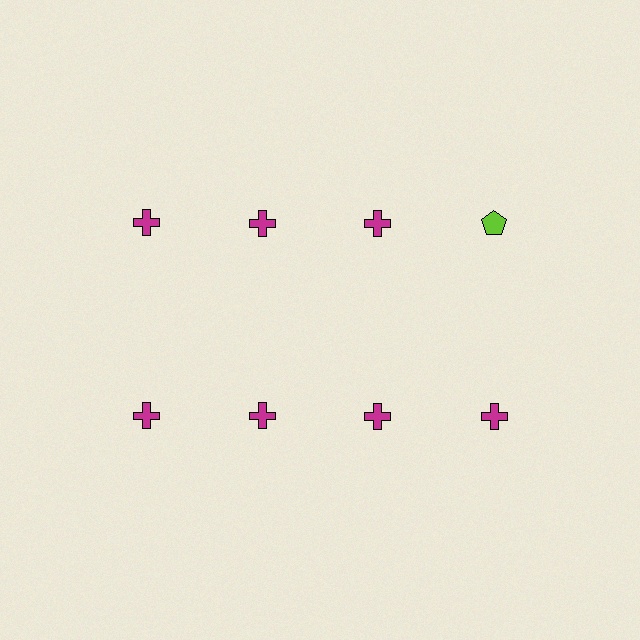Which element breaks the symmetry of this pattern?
The lime pentagon in the top row, second from right column breaks the symmetry. All other shapes are magenta crosses.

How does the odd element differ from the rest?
It differs in both color (lime instead of magenta) and shape (pentagon instead of cross).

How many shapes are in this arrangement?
There are 8 shapes arranged in a grid pattern.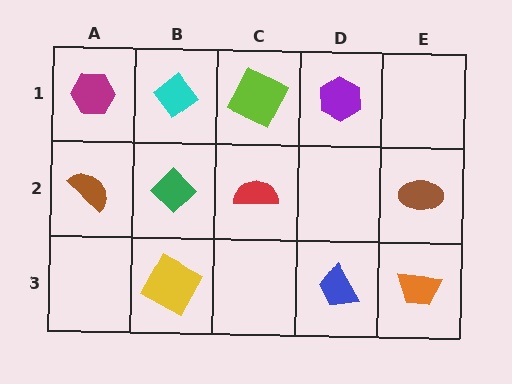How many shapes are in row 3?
3 shapes.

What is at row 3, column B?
A yellow square.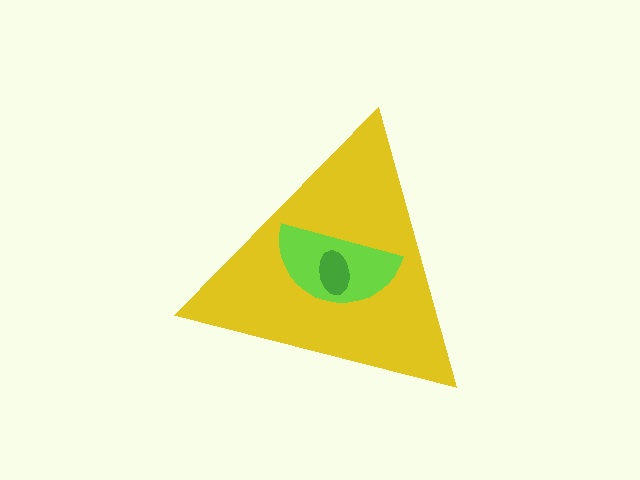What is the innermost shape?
The green ellipse.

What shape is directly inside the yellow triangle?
The lime semicircle.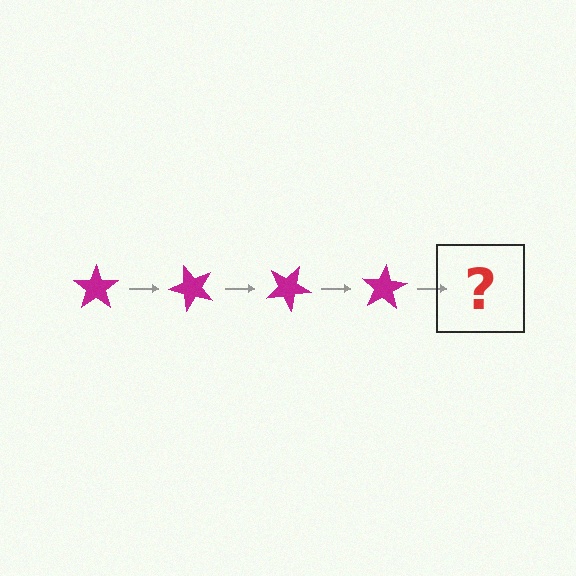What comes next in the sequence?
The next element should be a magenta star rotated 200 degrees.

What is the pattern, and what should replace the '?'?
The pattern is that the star rotates 50 degrees each step. The '?' should be a magenta star rotated 200 degrees.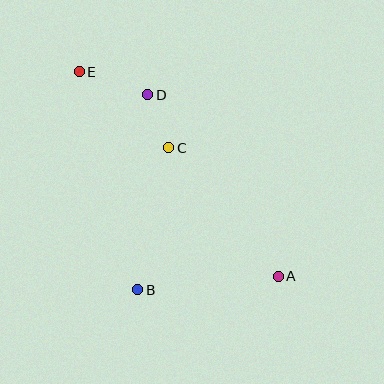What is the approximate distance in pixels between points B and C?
The distance between B and C is approximately 145 pixels.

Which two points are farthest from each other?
Points A and E are farthest from each other.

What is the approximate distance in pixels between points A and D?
The distance between A and D is approximately 224 pixels.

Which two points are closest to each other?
Points C and D are closest to each other.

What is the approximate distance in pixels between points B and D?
The distance between B and D is approximately 195 pixels.